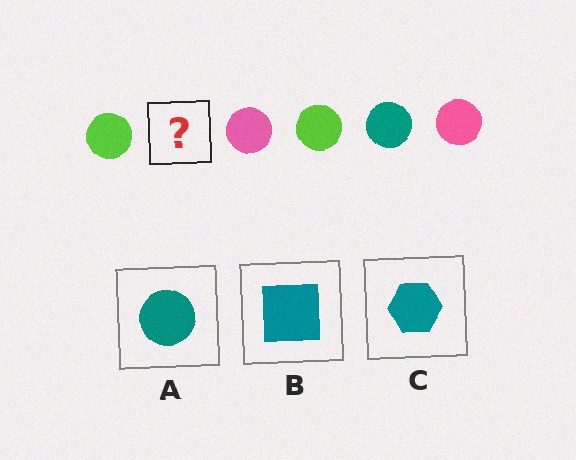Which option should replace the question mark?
Option A.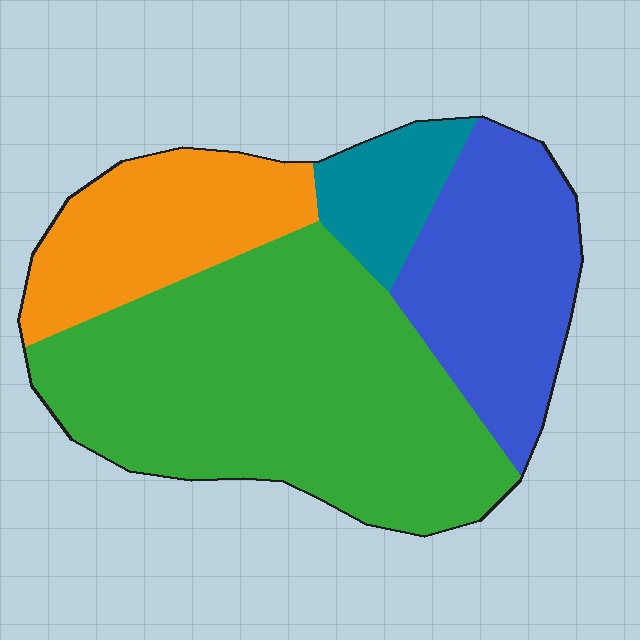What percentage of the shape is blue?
Blue covers 23% of the shape.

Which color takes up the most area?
Green, at roughly 50%.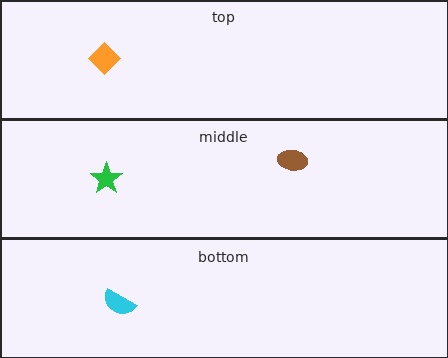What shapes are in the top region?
The orange diamond.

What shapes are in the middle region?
The green star, the brown ellipse.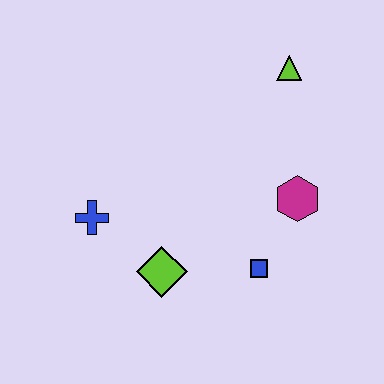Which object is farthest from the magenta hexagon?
The blue cross is farthest from the magenta hexagon.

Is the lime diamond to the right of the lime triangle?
No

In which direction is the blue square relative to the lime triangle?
The blue square is below the lime triangle.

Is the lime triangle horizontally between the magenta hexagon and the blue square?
Yes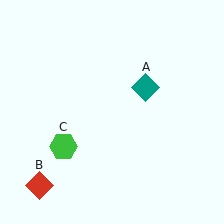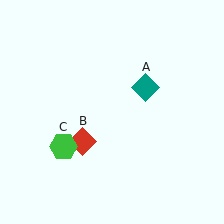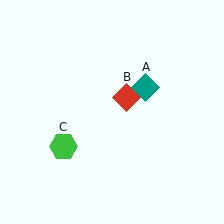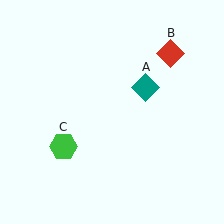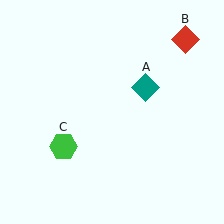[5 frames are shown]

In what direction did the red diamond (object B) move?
The red diamond (object B) moved up and to the right.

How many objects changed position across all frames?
1 object changed position: red diamond (object B).